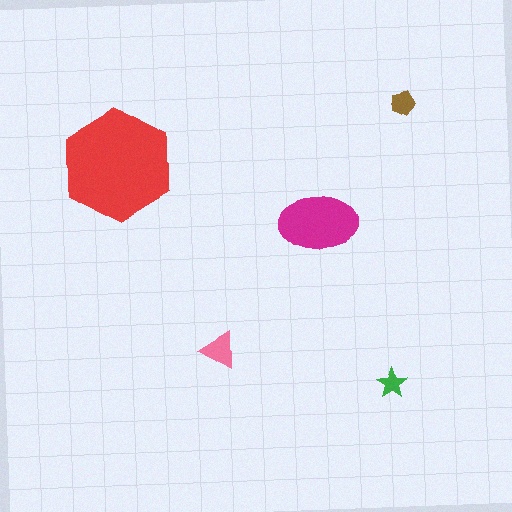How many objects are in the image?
There are 5 objects in the image.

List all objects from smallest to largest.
The green star, the brown pentagon, the pink triangle, the magenta ellipse, the red hexagon.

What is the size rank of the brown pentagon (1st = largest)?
4th.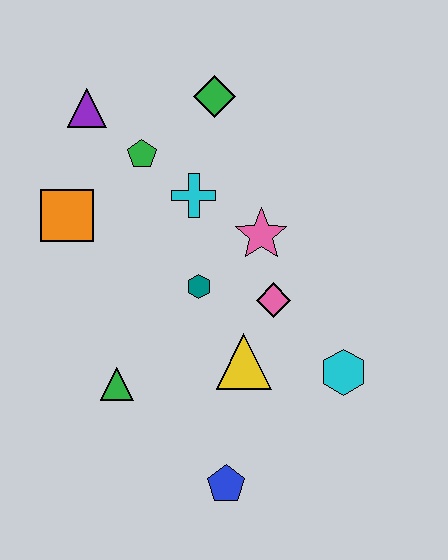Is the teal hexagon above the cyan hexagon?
Yes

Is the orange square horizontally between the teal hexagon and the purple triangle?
No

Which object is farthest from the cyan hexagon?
The purple triangle is farthest from the cyan hexagon.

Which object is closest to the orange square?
The green pentagon is closest to the orange square.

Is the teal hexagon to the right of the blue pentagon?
No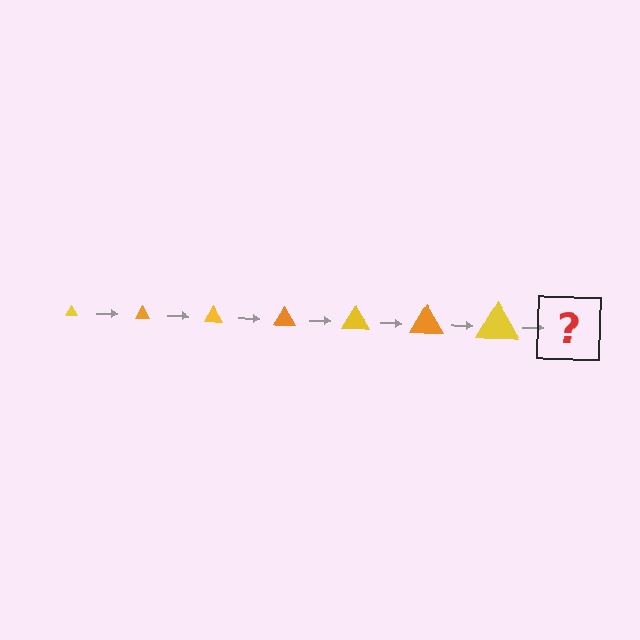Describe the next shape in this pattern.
It should be an orange triangle, larger than the previous one.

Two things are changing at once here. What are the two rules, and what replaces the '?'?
The two rules are that the triangle grows larger each step and the color cycles through yellow and orange. The '?' should be an orange triangle, larger than the previous one.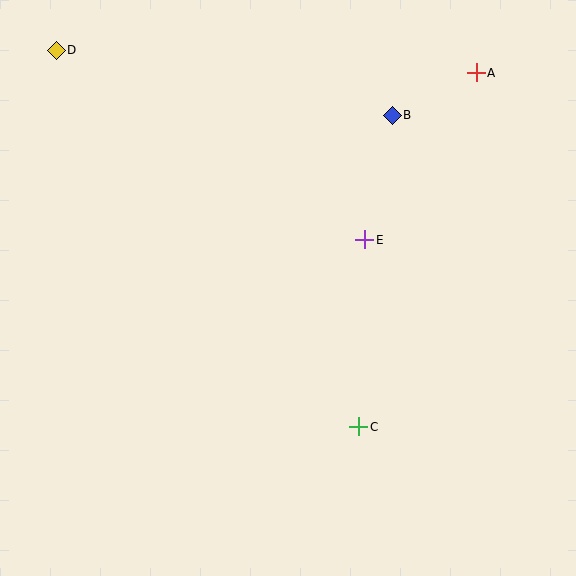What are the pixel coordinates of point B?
Point B is at (392, 115).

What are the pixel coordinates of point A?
Point A is at (476, 73).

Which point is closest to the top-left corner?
Point D is closest to the top-left corner.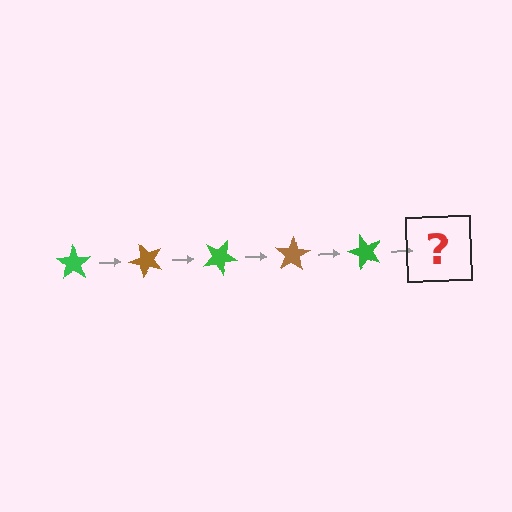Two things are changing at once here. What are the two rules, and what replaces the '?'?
The two rules are that it rotates 50 degrees each step and the color cycles through green and brown. The '?' should be a brown star, rotated 250 degrees from the start.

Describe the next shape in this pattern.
It should be a brown star, rotated 250 degrees from the start.